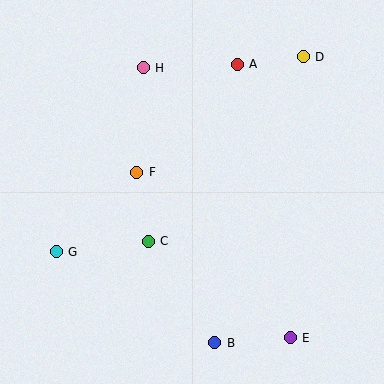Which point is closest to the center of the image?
Point F at (137, 172) is closest to the center.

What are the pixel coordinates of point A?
Point A is at (237, 64).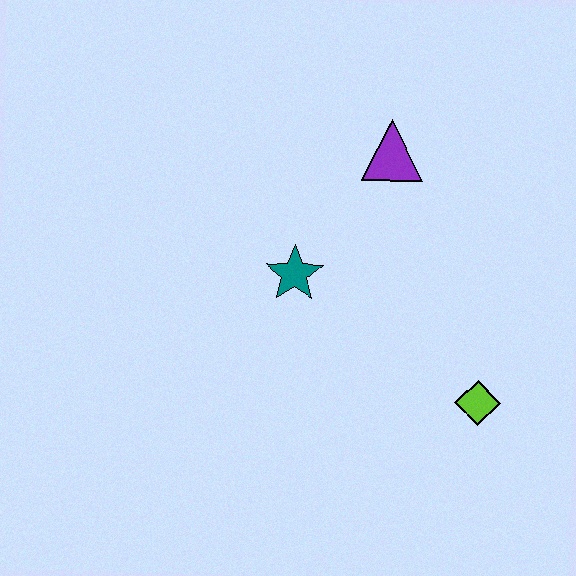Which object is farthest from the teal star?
The lime diamond is farthest from the teal star.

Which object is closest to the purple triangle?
The teal star is closest to the purple triangle.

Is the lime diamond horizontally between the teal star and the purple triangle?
No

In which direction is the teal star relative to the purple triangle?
The teal star is below the purple triangle.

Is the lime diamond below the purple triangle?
Yes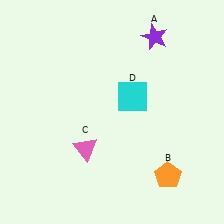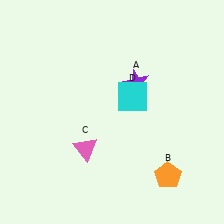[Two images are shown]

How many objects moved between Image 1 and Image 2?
1 object moved between the two images.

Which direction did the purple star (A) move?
The purple star (A) moved down.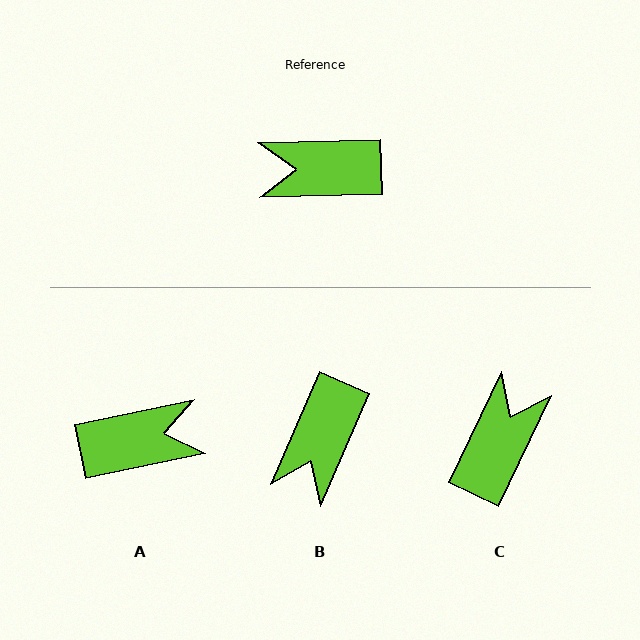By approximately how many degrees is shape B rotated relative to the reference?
Approximately 65 degrees counter-clockwise.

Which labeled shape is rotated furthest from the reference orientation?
A, about 170 degrees away.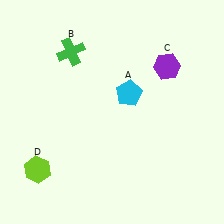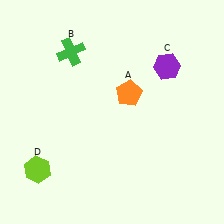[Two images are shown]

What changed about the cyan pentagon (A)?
In Image 1, A is cyan. In Image 2, it changed to orange.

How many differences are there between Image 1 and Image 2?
There is 1 difference between the two images.